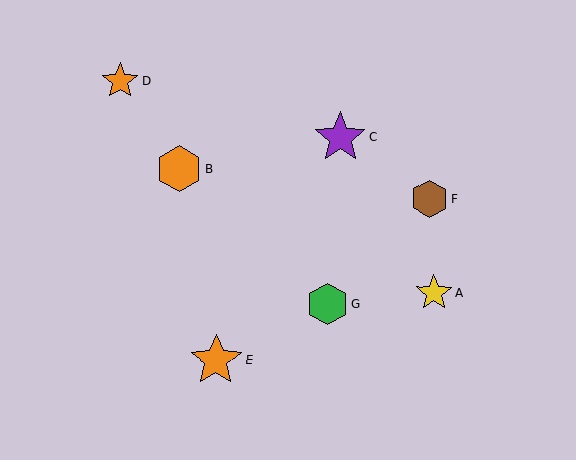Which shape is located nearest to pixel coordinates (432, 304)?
The yellow star (labeled A) at (434, 292) is nearest to that location.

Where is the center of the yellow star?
The center of the yellow star is at (434, 292).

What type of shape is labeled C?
Shape C is a purple star.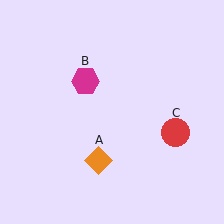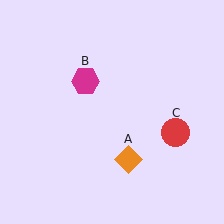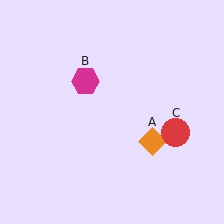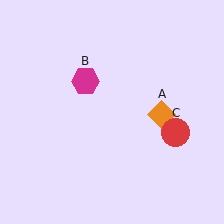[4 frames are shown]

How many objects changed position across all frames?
1 object changed position: orange diamond (object A).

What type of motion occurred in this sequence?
The orange diamond (object A) rotated counterclockwise around the center of the scene.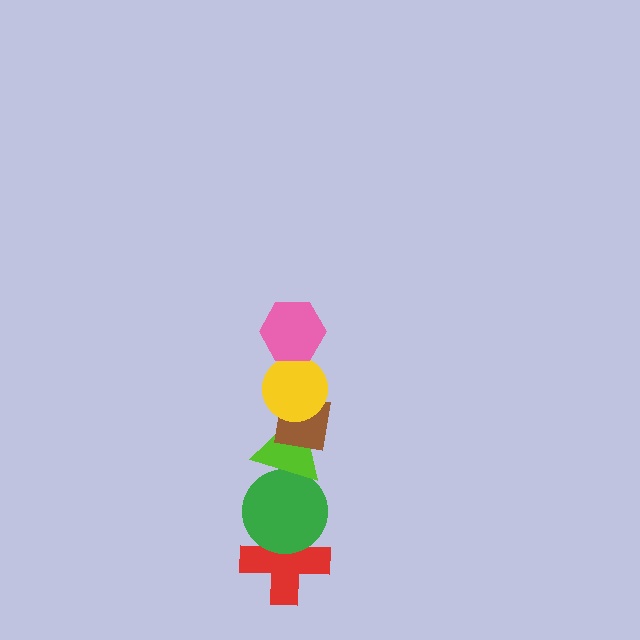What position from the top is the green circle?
The green circle is 5th from the top.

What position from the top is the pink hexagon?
The pink hexagon is 1st from the top.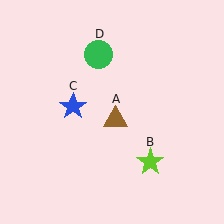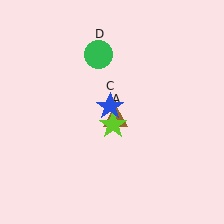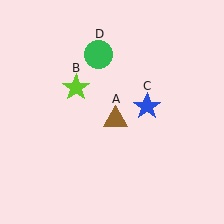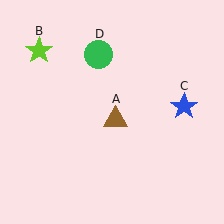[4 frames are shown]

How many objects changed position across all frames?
2 objects changed position: lime star (object B), blue star (object C).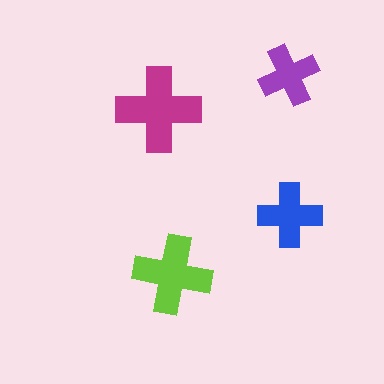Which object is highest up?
The purple cross is topmost.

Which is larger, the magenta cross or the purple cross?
The magenta one.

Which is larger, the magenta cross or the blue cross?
The magenta one.